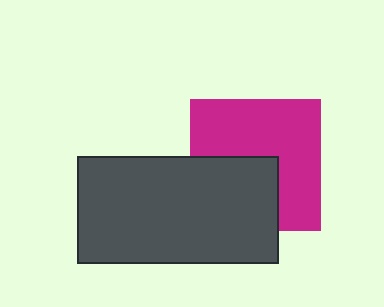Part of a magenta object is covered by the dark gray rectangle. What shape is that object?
It is a square.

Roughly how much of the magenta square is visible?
About half of it is visible (roughly 61%).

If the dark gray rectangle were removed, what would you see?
You would see the complete magenta square.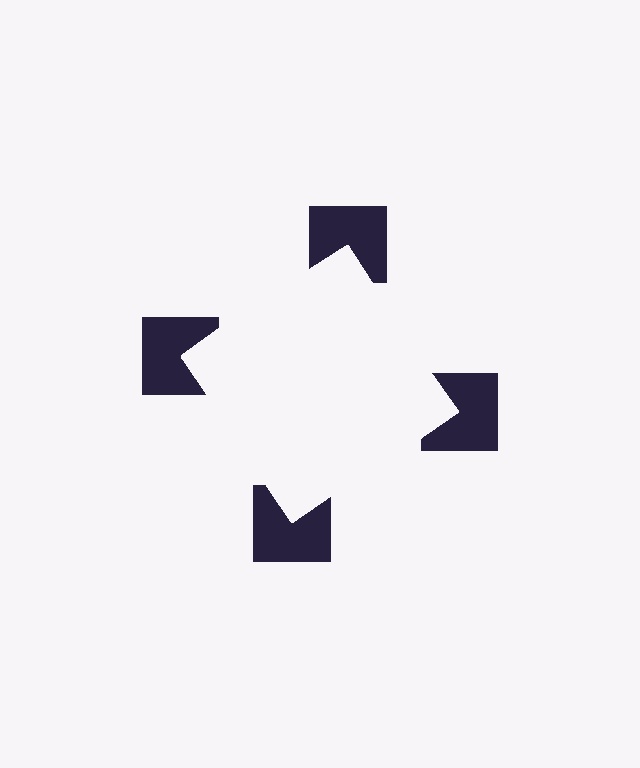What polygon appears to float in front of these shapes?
An illusory square — its edges are inferred from the aligned wedge cuts in the notched squares, not physically drawn.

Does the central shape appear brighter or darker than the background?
It typically appears slightly brighter than the background, even though no actual brightness change is drawn.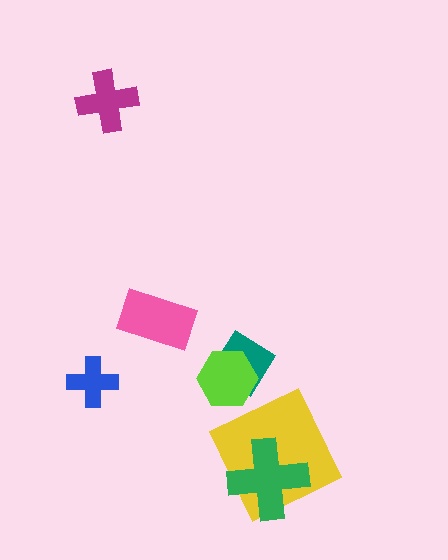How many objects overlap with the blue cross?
0 objects overlap with the blue cross.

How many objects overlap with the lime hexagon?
1 object overlaps with the lime hexagon.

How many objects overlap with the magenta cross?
0 objects overlap with the magenta cross.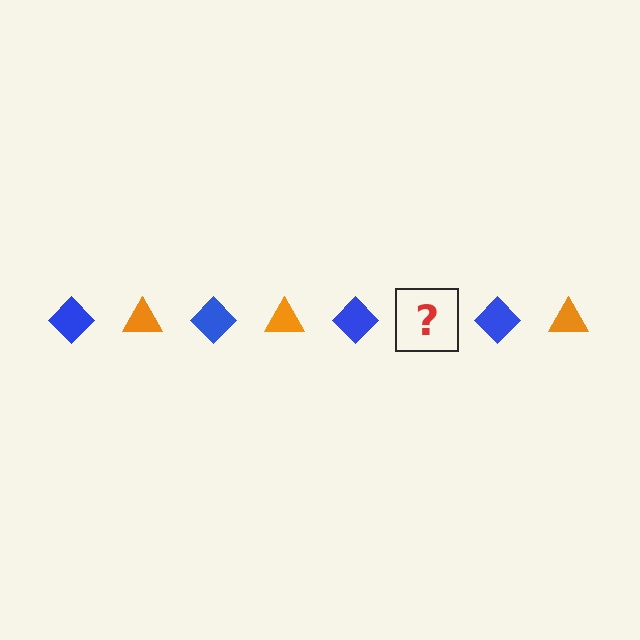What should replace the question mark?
The question mark should be replaced with an orange triangle.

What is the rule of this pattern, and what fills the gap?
The rule is that the pattern alternates between blue diamond and orange triangle. The gap should be filled with an orange triangle.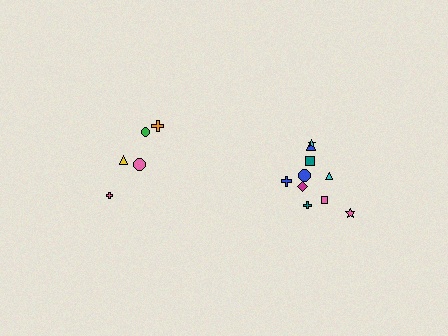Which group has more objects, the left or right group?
The right group.